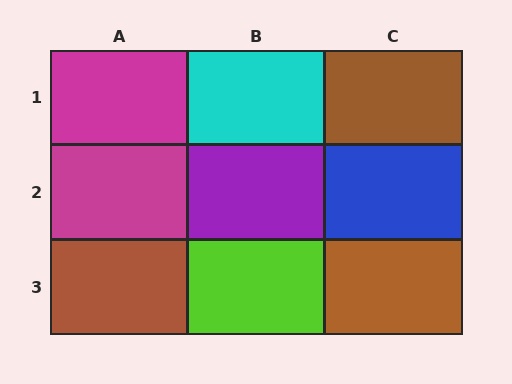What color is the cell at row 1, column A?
Magenta.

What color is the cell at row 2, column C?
Blue.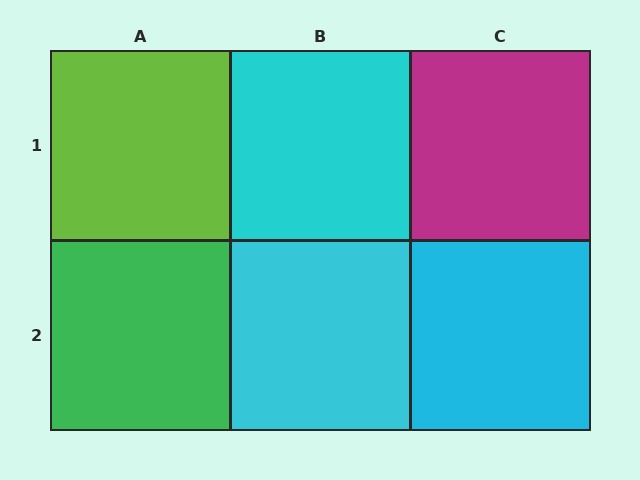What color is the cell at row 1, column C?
Magenta.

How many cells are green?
1 cell is green.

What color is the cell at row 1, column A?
Lime.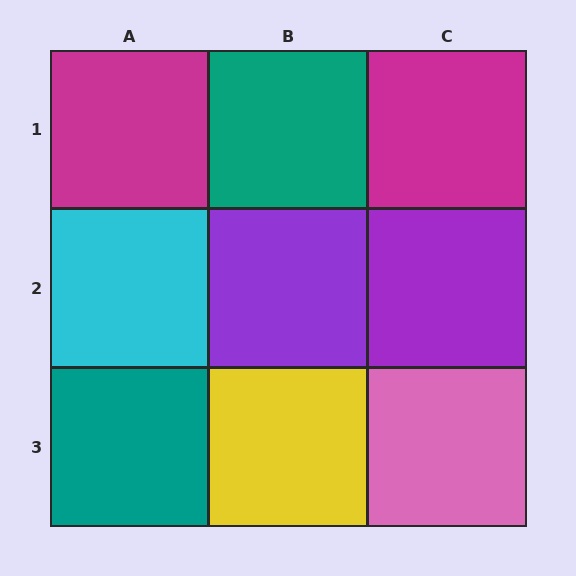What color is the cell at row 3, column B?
Yellow.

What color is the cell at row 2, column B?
Purple.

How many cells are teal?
2 cells are teal.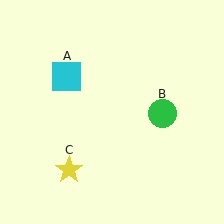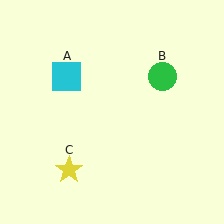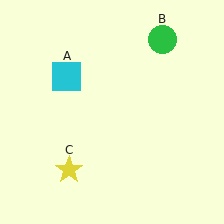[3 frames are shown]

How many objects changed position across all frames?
1 object changed position: green circle (object B).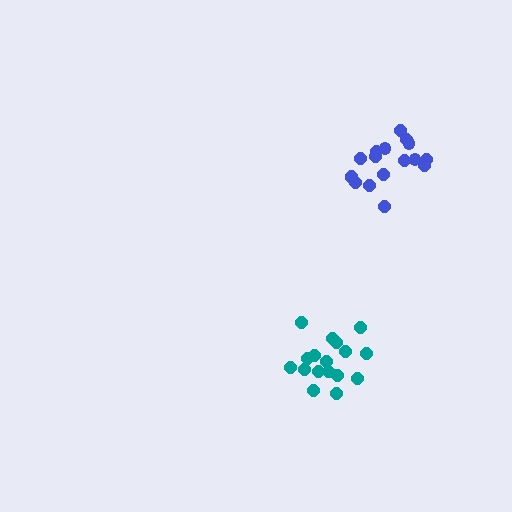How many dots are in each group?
Group 1: 17 dots, Group 2: 17 dots (34 total).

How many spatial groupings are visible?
There are 2 spatial groupings.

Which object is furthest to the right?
The blue cluster is rightmost.